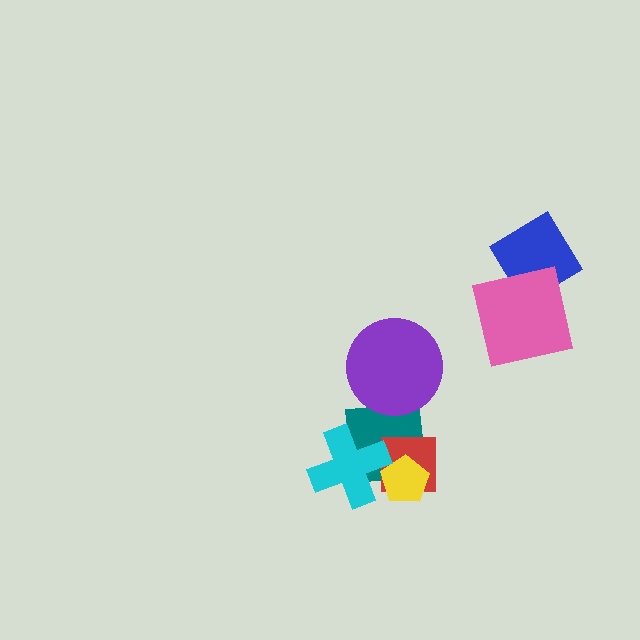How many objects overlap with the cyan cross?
3 objects overlap with the cyan cross.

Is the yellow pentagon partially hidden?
Yes, it is partially covered by another shape.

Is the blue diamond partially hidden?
Yes, it is partially covered by another shape.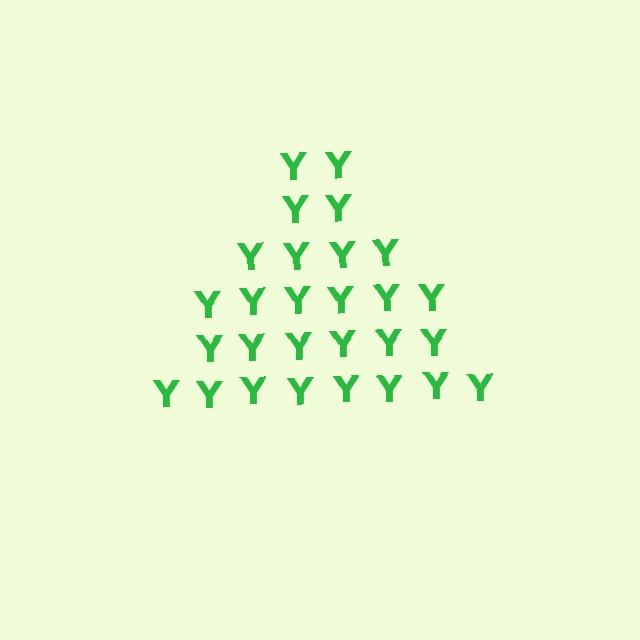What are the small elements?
The small elements are letter Y's.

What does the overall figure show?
The overall figure shows a triangle.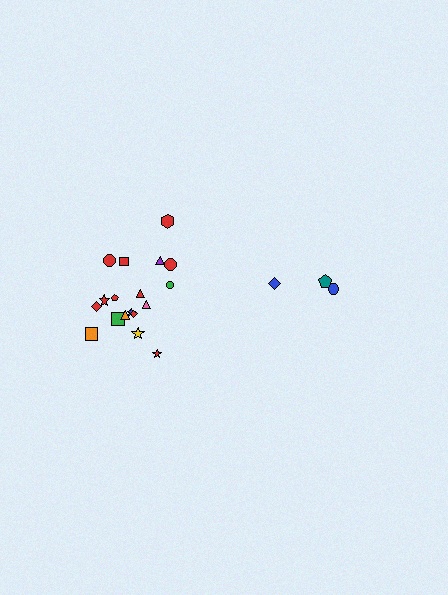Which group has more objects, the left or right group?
The left group.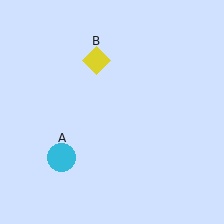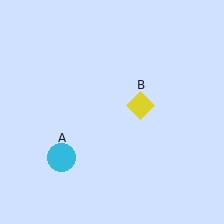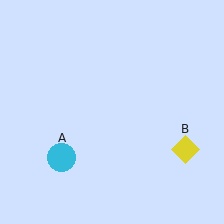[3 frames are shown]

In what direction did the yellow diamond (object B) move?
The yellow diamond (object B) moved down and to the right.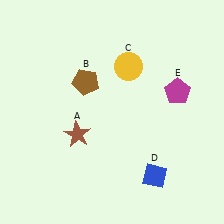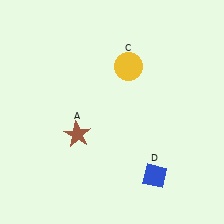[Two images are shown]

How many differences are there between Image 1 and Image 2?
There are 2 differences between the two images.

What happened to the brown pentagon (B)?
The brown pentagon (B) was removed in Image 2. It was in the top-left area of Image 1.